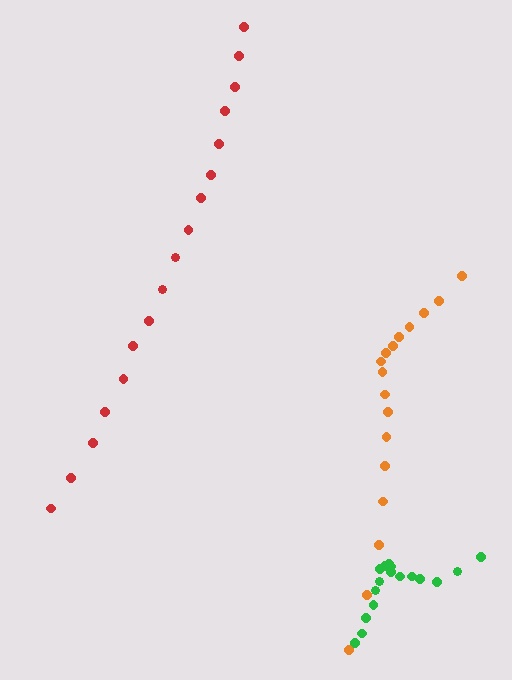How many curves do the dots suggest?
There are 3 distinct paths.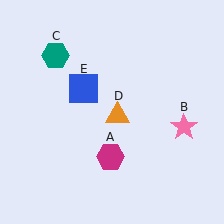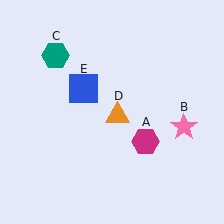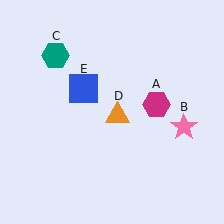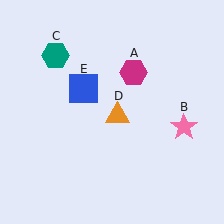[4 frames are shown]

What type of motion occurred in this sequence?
The magenta hexagon (object A) rotated counterclockwise around the center of the scene.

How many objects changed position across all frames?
1 object changed position: magenta hexagon (object A).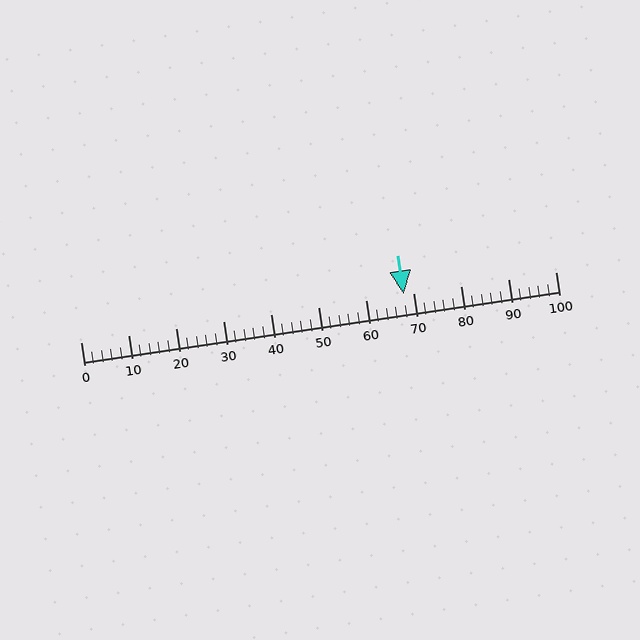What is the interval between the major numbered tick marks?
The major tick marks are spaced 10 units apart.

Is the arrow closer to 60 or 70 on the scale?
The arrow is closer to 70.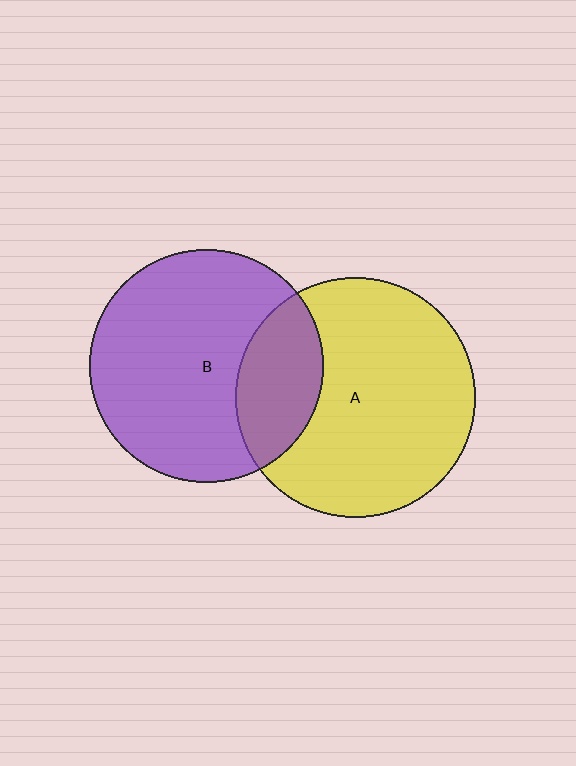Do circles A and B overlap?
Yes.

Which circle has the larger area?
Circle A (yellow).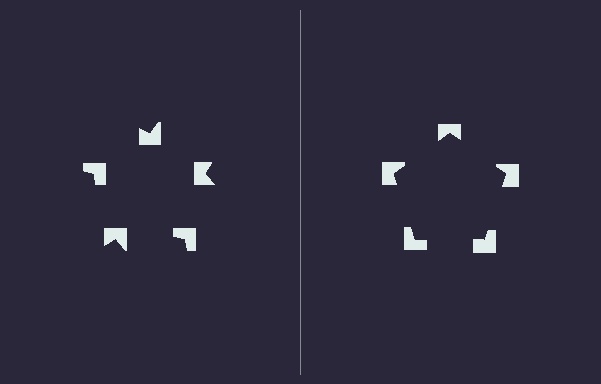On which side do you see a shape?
An illusory pentagon appears on the right side. On the left side the wedge cuts are rotated, so no coherent shape forms.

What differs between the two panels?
The notched squares are positioned identically on both sides; only the wedge orientations differ. On the right they align to a pentagon; on the left they are misaligned.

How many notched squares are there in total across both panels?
10 — 5 on each side.